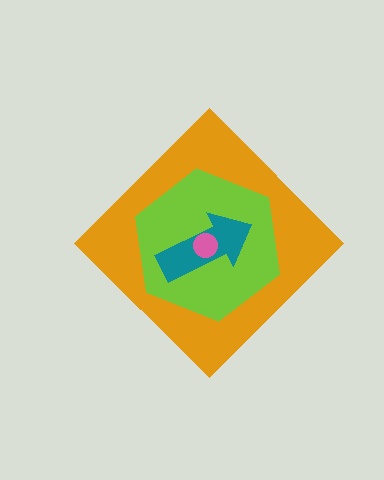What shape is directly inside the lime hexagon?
The teal arrow.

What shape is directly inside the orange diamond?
The lime hexagon.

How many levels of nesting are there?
4.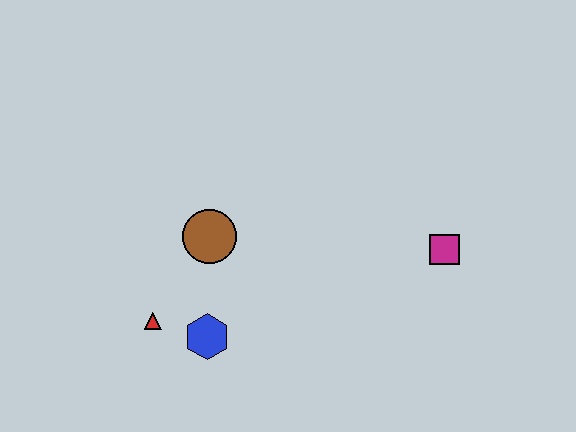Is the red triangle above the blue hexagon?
Yes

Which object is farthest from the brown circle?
The magenta square is farthest from the brown circle.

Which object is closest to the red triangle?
The blue hexagon is closest to the red triangle.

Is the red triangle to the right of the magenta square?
No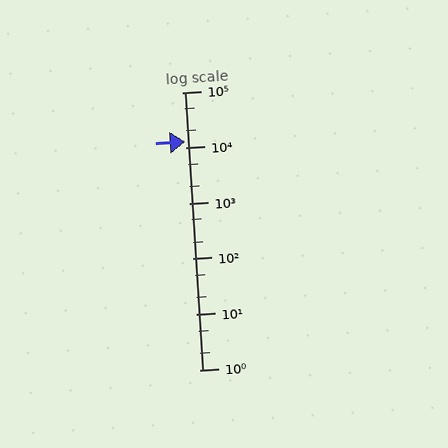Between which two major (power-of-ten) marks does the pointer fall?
The pointer is between 10000 and 100000.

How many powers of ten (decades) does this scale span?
The scale spans 5 decades, from 1 to 100000.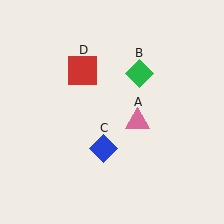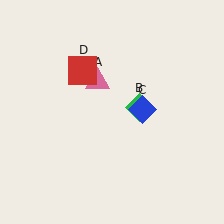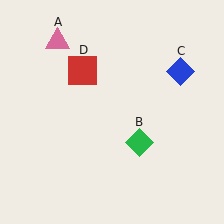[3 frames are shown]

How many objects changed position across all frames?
3 objects changed position: pink triangle (object A), green diamond (object B), blue diamond (object C).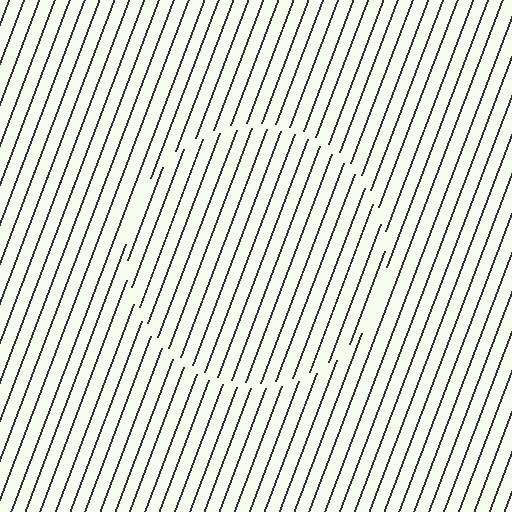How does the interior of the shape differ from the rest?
The interior of the shape contains the same grating, shifted by half a period — the contour is defined by the phase discontinuity where line-ends from the inner and outer gratings abut.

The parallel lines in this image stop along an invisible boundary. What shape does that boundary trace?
An illusory circle. The interior of the shape contains the same grating, shifted by half a period — the contour is defined by the phase discontinuity where line-ends from the inner and outer gratings abut.